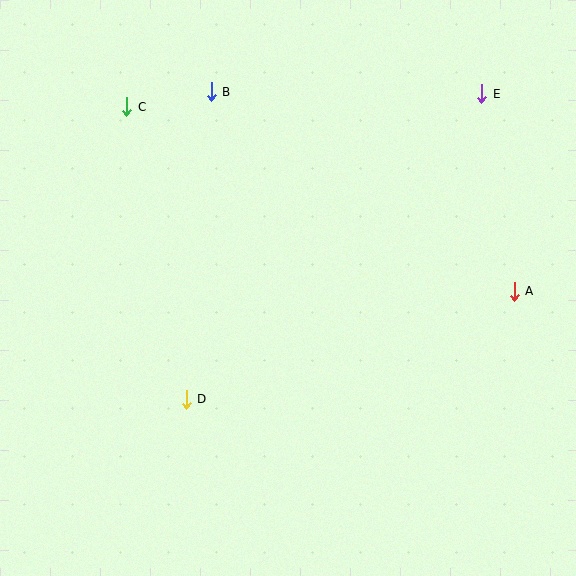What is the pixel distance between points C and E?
The distance between C and E is 355 pixels.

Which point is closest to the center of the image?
Point D at (186, 399) is closest to the center.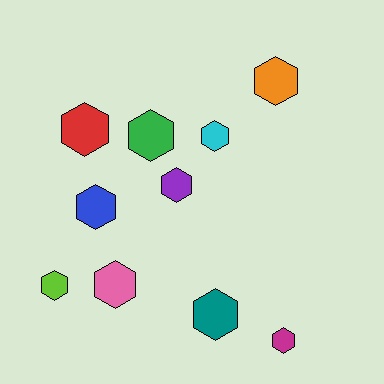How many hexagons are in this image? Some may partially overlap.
There are 10 hexagons.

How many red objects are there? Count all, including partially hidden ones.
There is 1 red object.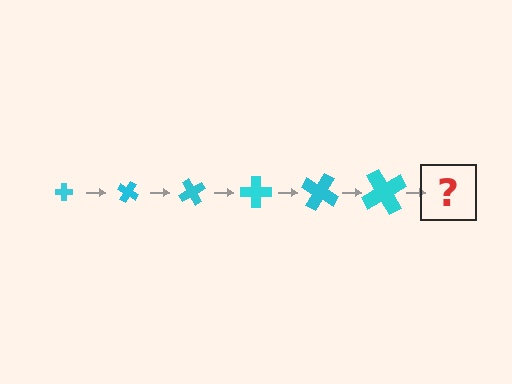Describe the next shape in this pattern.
It should be a cross, larger than the previous one and rotated 180 degrees from the start.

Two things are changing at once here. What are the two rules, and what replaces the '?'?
The two rules are that the cross grows larger each step and it rotates 30 degrees each step. The '?' should be a cross, larger than the previous one and rotated 180 degrees from the start.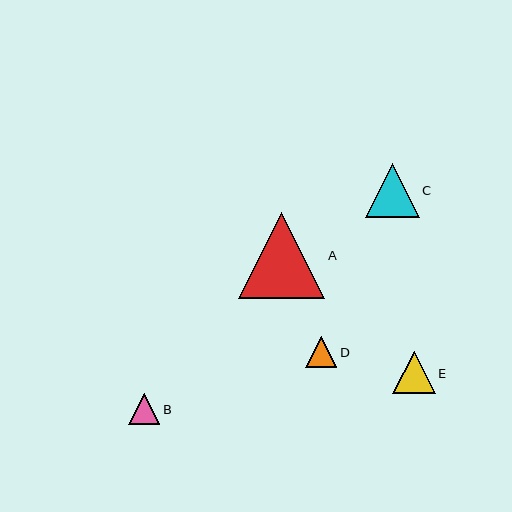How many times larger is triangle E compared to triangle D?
Triangle E is approximately 1.4 times the size of triangle D.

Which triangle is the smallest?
Triangle B is the smallest with a size of approximately 31 pixels.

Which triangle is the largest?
Triangle A is the largest with a size of approximately 87 pixels.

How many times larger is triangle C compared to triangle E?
Triangle C is approximately 1.3 times the size of triangle E.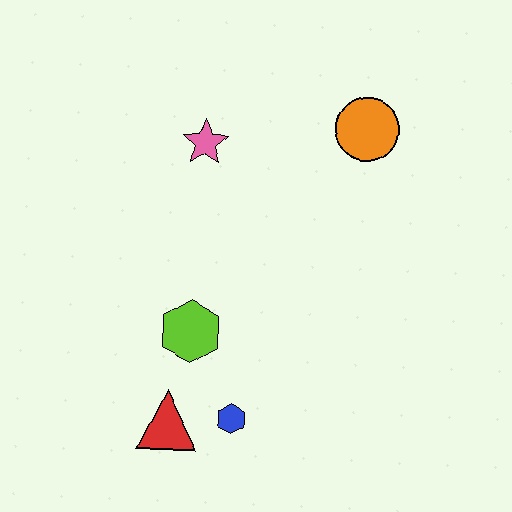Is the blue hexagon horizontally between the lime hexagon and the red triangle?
No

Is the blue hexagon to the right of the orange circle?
No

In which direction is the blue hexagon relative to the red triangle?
The blue hexagon is to the right of the red triangle.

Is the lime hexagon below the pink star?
Yes